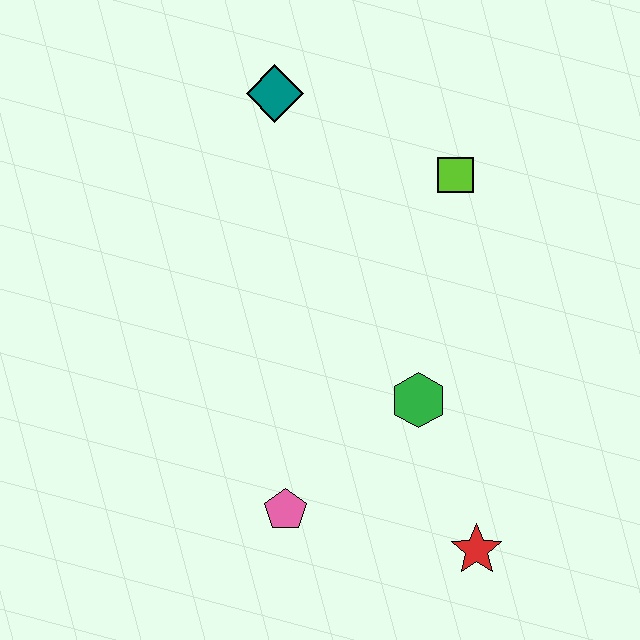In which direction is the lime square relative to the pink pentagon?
The lime square is above the pink pentagon.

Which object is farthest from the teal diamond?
The red star is farthest from the teal diamond.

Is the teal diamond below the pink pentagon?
No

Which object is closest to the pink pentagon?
The green hexagon is closest to the pink pentagon.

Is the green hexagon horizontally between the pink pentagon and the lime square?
Yes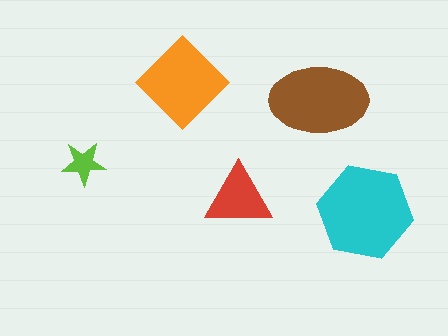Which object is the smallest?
The lime star.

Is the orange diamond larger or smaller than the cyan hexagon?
Smaller.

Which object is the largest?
The cyan hexagon.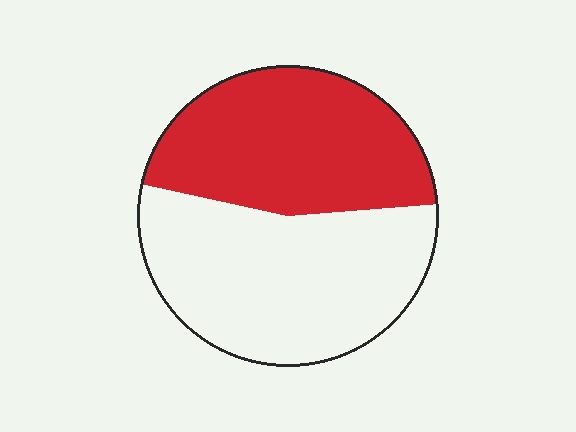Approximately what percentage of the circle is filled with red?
Approximately 45%.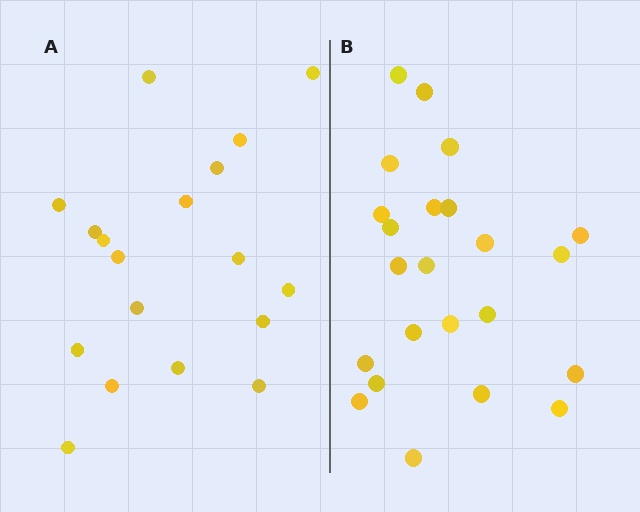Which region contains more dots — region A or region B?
Region B (the right region) has more dots.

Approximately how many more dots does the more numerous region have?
Region B has about 5 more dots than region A.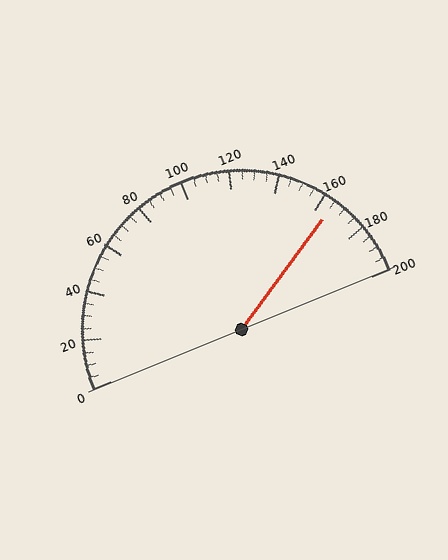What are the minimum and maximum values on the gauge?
The gauge ranges from 0 to 200.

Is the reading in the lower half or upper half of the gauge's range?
The reading is in the upper half of the range (0 to 200).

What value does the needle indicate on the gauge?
The needle indicates approximately 165.